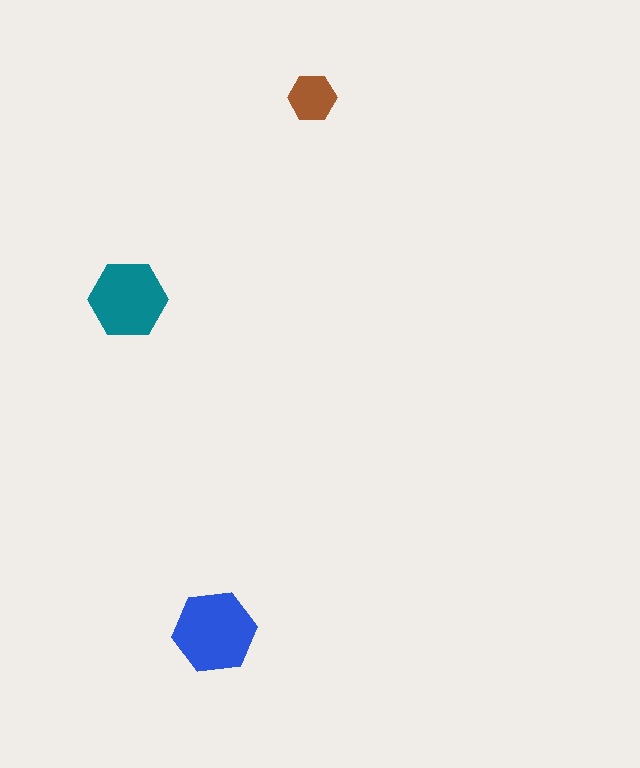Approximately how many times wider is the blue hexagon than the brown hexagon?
About 1.5 times wider.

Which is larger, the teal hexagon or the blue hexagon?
The blue one.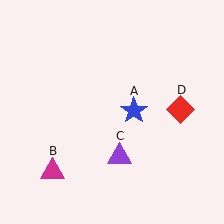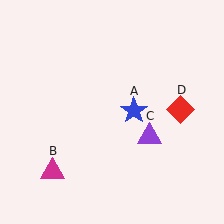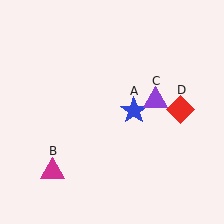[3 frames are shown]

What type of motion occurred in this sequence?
The purple triangle (object C) rotated counterclockwise around the center of the scene.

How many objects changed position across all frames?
1 object changed position: purple triangle (object C).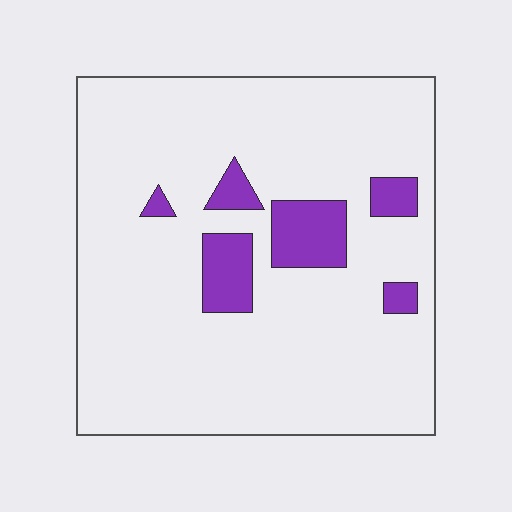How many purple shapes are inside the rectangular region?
6.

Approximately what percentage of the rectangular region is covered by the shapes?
Approximately 10%.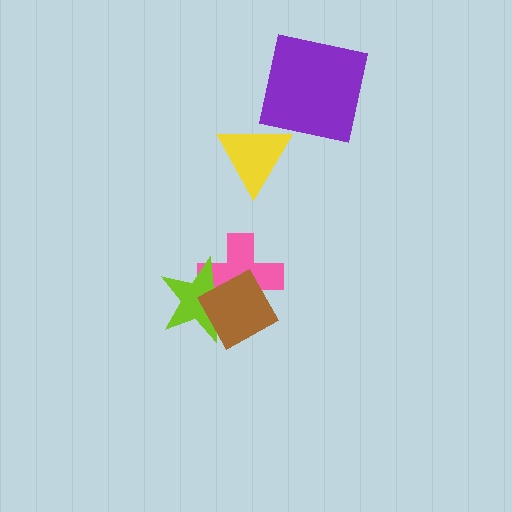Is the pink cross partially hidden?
Yes, it is partially covered by another shape.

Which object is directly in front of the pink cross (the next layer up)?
The lime star is directly in front of the pink cross.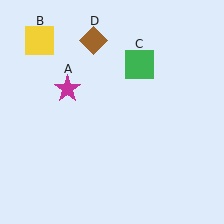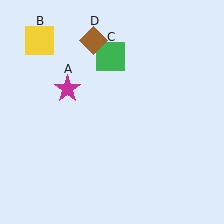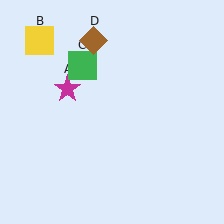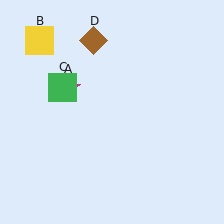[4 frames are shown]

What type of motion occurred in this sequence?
The green square (object C) rotated counterclockwise around the center of the scene.